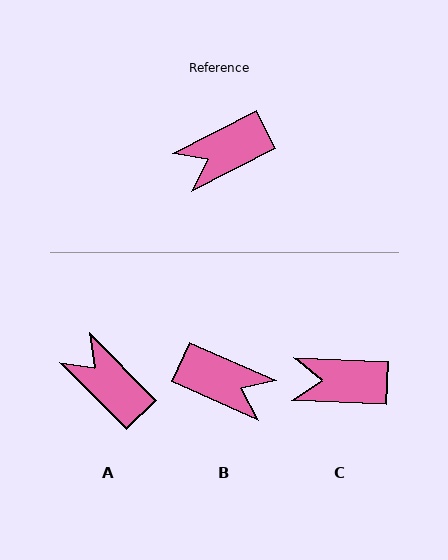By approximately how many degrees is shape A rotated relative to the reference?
Approximately 72 degrees clockwise.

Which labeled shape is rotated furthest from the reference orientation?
B, about 129 degrees away.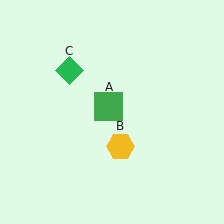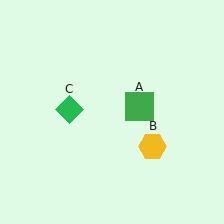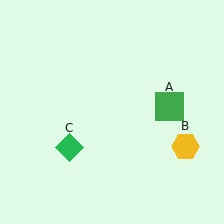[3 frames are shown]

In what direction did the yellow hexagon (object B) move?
The yellow hexagon (object B) moved right.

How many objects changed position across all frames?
3 objects changed position: green square (object A), yellow hexagon (object B), green diamond (object C).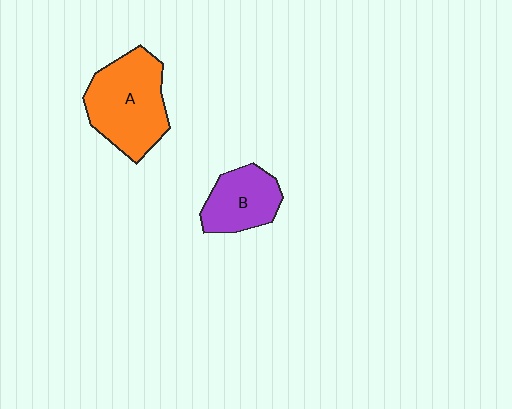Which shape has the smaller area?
Shape B (purple).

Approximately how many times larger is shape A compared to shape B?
Approximately 1.6 times.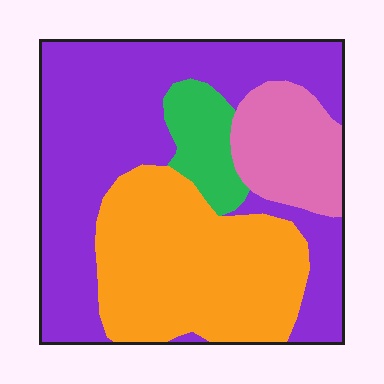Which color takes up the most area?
Purple, at roughly 45%.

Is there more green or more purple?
Purple.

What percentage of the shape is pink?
Pink covers roughly 15% of the shape.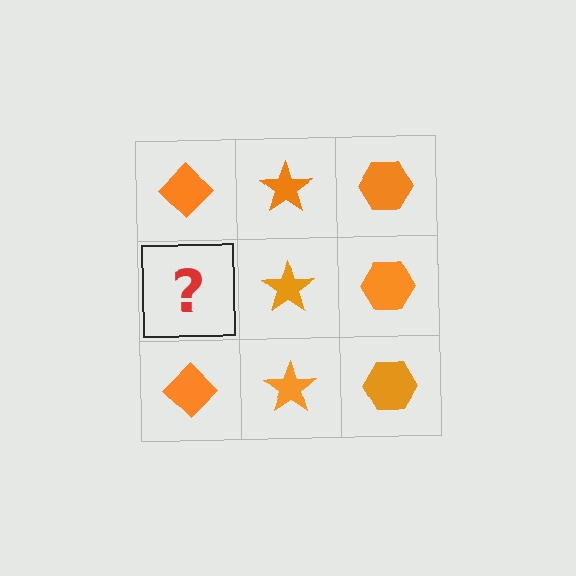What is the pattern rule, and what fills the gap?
The rule is that each column has a consistent shape. The gap should be filled with an orange diamond.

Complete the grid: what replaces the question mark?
The question mark should be replaced with an orange diamond.